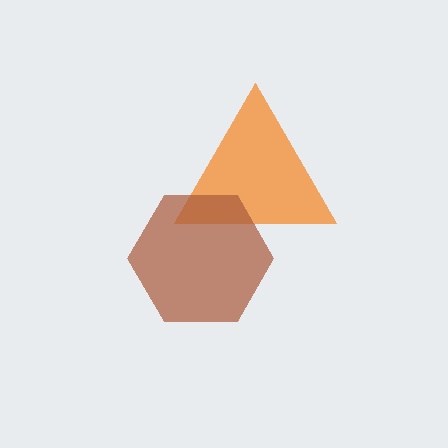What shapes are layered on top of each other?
The layered shapes are: an orange triangle, a brown hexagon.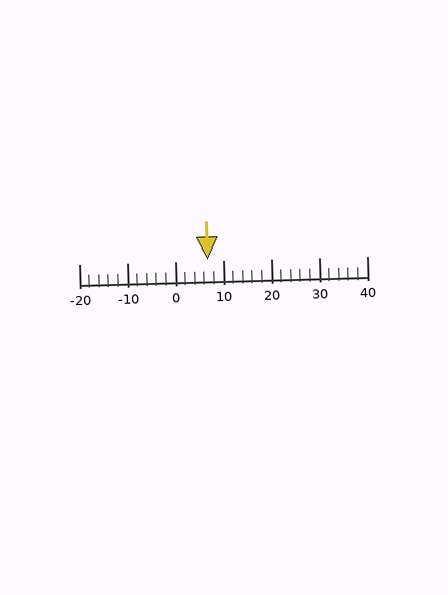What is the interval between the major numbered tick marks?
The major tick marks are spaced 10 units apart.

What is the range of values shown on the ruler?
The ruler shows values from -20 to 40.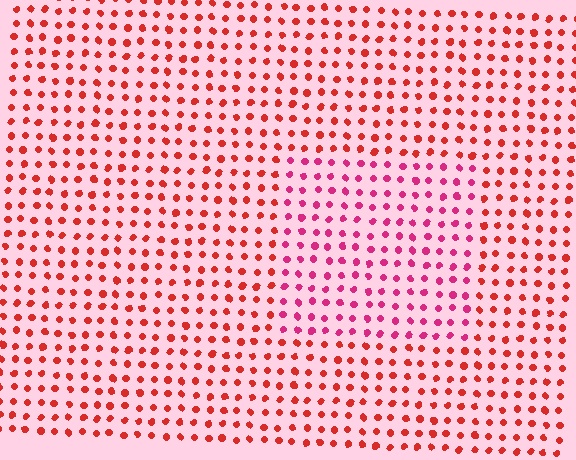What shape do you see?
I see a rectangle.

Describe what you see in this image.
The image is filled with small red elements in a uniform arrangement. A rectangle-shaped region is visible where the elements are tinted to a slightly different hue, forming a subtle color boundary.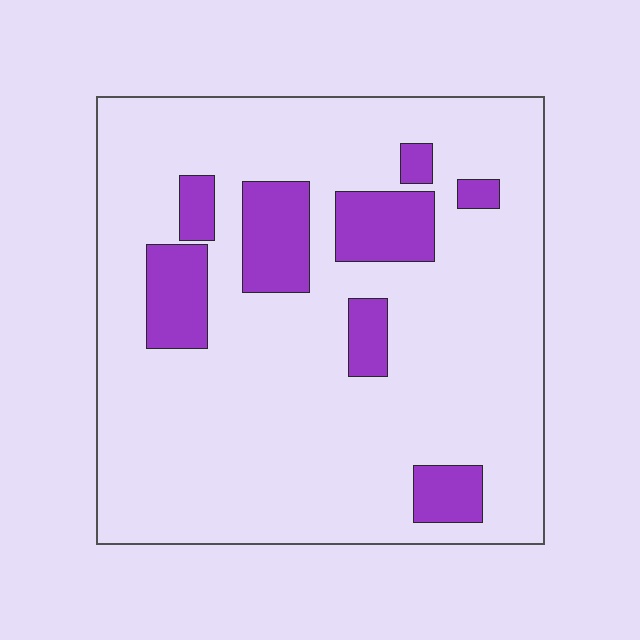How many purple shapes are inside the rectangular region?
8.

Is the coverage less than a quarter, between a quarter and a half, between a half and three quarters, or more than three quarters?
Less than a quarter.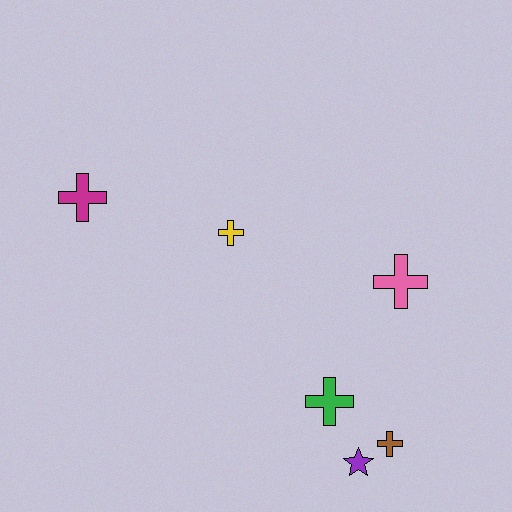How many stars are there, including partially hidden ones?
There is 1 star.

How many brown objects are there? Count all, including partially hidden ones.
There is 1 brown object.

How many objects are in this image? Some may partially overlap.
There are 6 objects.